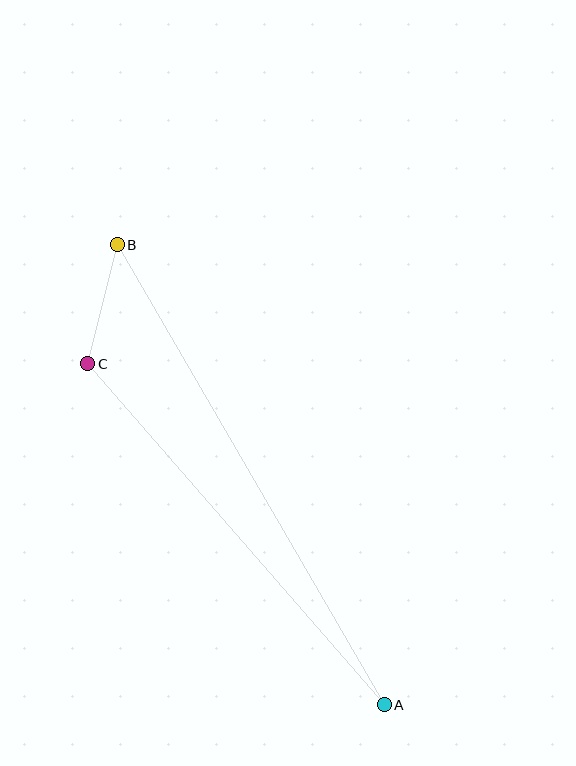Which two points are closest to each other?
Points B and C are closest to each other.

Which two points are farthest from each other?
Points A and B are farthest from each other.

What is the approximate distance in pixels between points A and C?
The distance between A and C is approximately 452 pixels.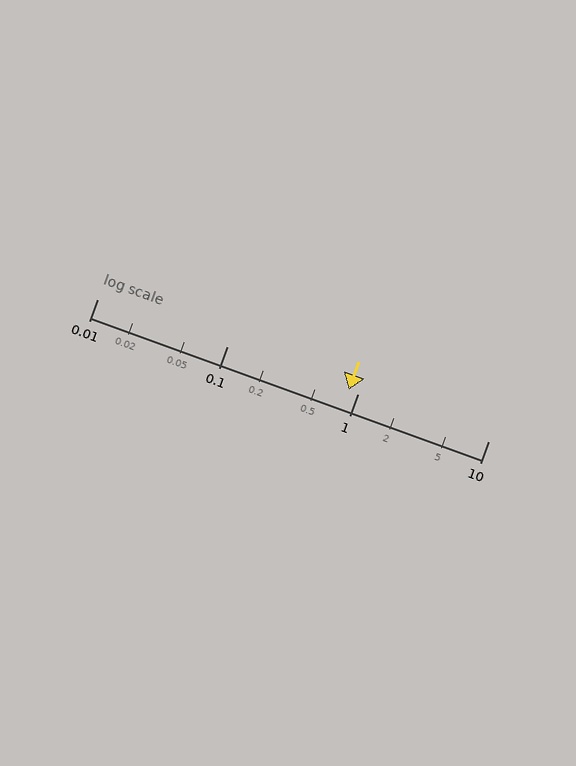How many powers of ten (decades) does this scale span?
The scale spans 3 decades, from 0.01 to 10.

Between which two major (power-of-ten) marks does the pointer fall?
The pointer is between 0.1 and 1.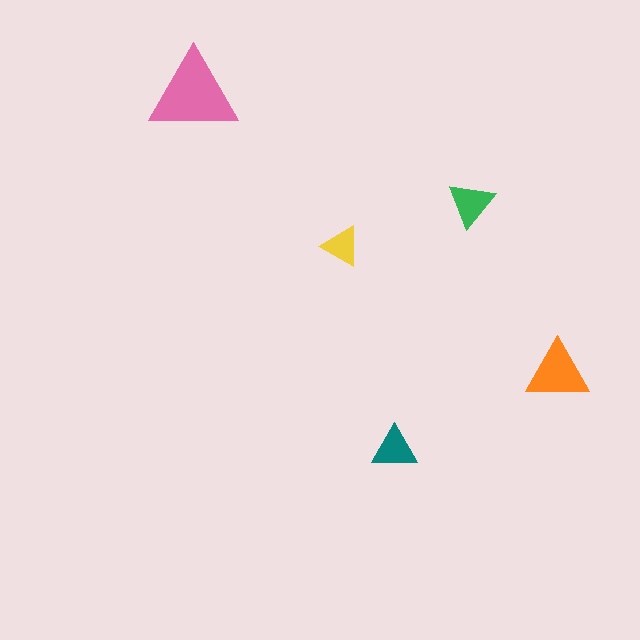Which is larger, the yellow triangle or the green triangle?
The green one.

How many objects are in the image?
There are 5 objects in the image.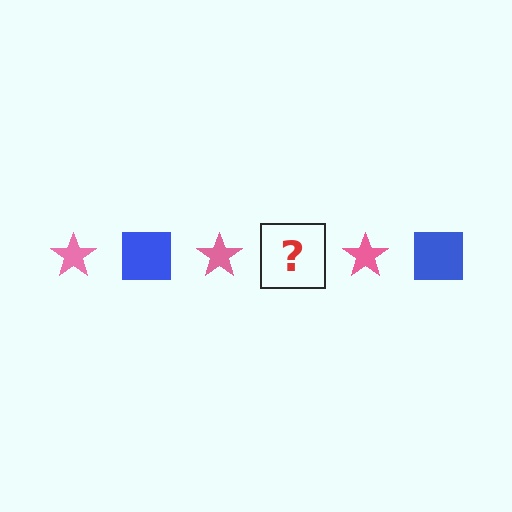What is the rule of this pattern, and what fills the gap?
The rule is that the pattern alternates between pink star and blue square. The gap should be filled with a blue square.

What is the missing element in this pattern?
The missing element is a blue square.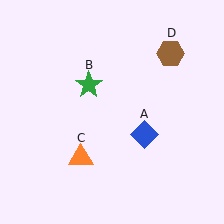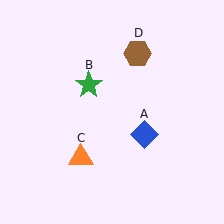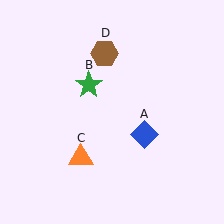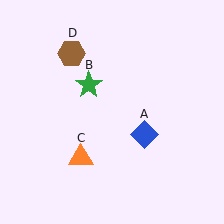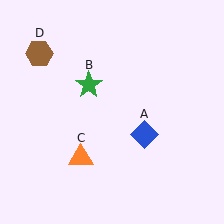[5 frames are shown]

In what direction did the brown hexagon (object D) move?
The brown hexagon (object D) moved left.